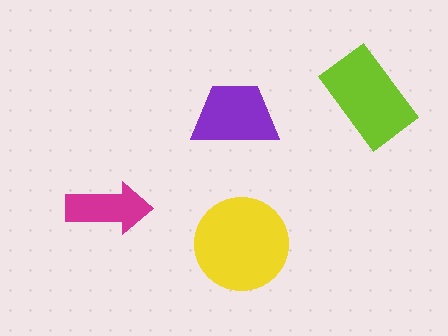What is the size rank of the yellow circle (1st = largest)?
1st.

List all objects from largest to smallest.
The yellow circle, the lime rectangle, the purple trapezoid, the magenta arrow.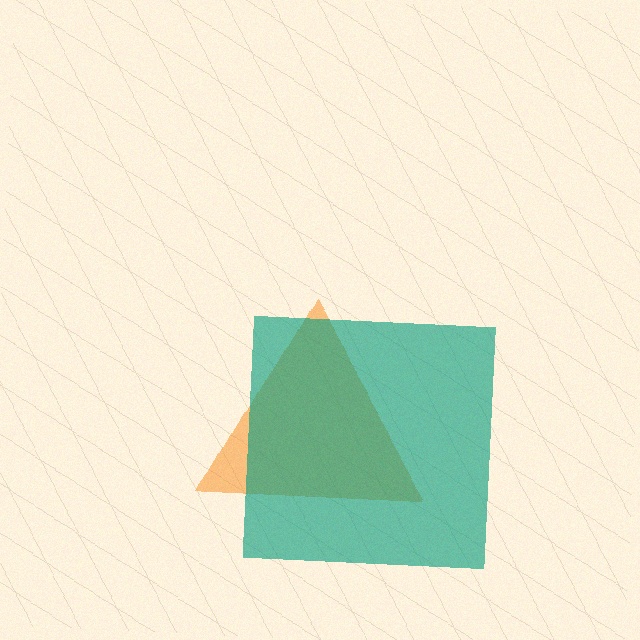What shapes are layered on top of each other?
The layered shapes are: an orange triangle, a teal square.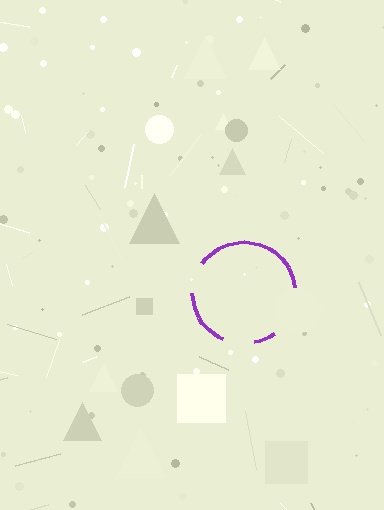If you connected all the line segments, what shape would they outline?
They would outline a circle.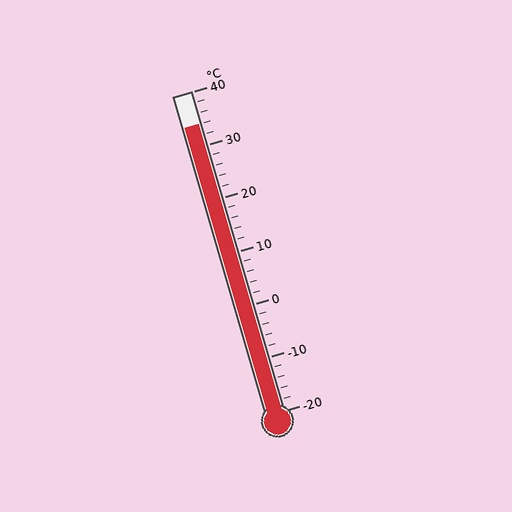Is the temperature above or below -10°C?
The temperature is above -10°C.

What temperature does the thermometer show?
The thermometer shows approximately 34°C.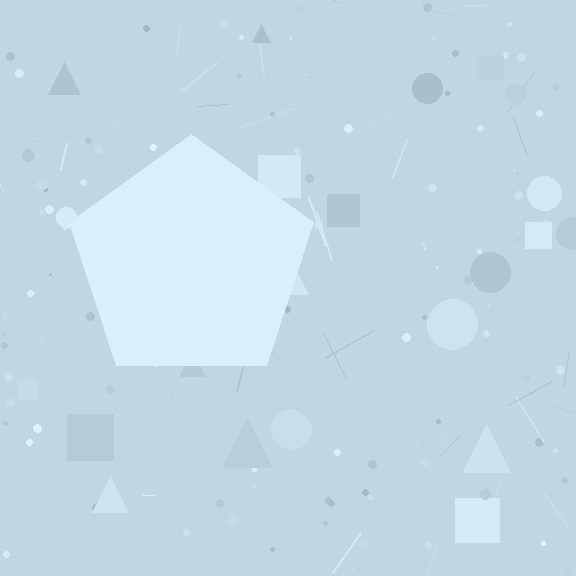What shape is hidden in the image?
A pentagon is hidden in the image.